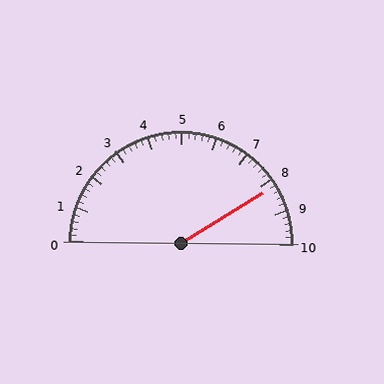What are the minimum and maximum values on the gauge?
The gauge ranges from 0 to 10.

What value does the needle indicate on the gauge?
The needle indicates approximately 8.2.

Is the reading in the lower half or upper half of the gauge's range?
The reading is in the upper half of the range (0 to 10).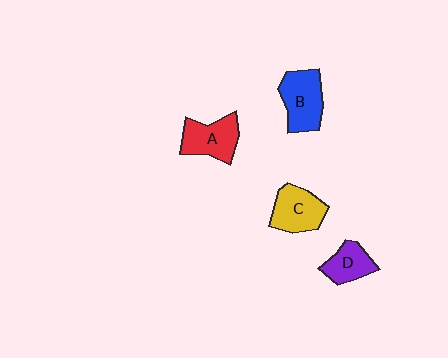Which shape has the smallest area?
Shape D (purple).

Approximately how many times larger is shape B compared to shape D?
Approximately 1.5 times.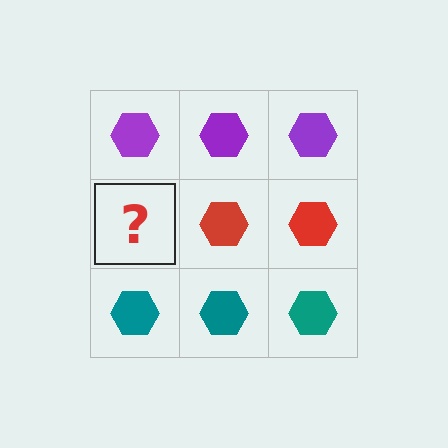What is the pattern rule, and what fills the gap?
The rule is that each row has a consistent color. The gap should be filled with a red hexagon.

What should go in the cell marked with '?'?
The missing cell should contain a red hexagon.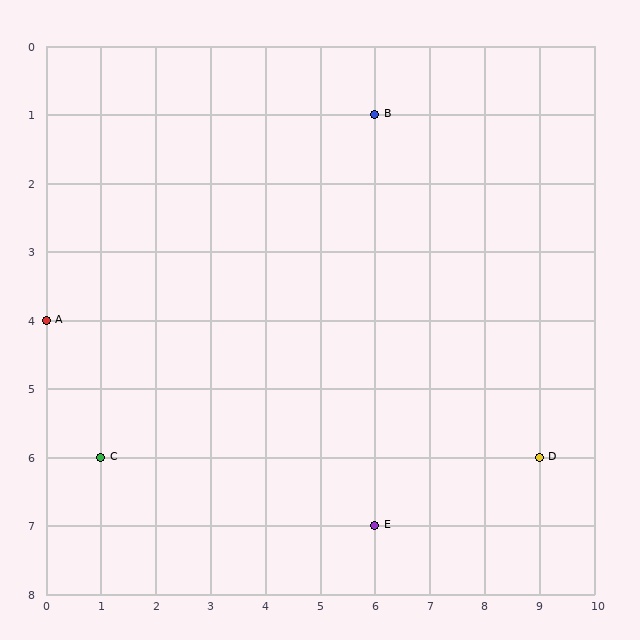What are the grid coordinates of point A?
Point A is at grid coordinates (0, 4).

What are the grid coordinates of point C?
Point C is at grid coordinates (1, 6).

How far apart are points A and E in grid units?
Points A and E are 6 columns and 3 rows apart (about 6.7 grid units diagonally).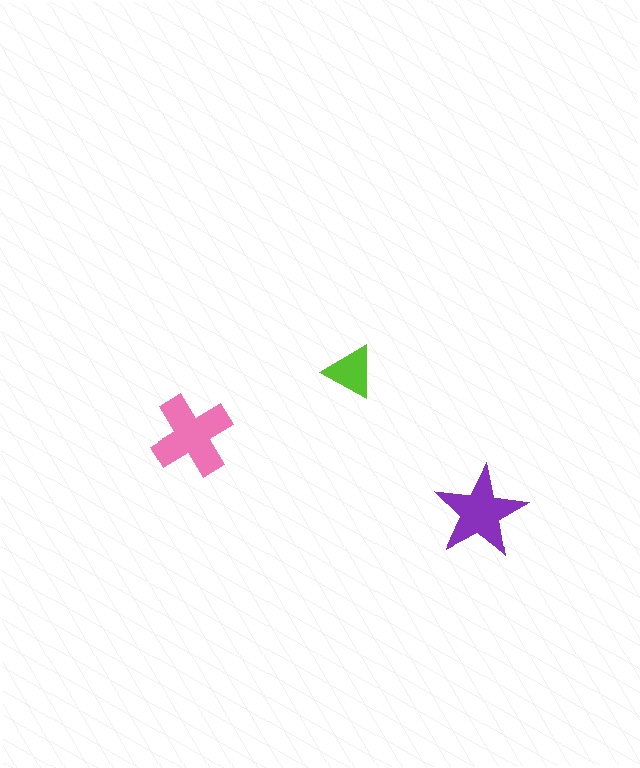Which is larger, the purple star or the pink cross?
The pink cross.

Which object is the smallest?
The lime triangle.